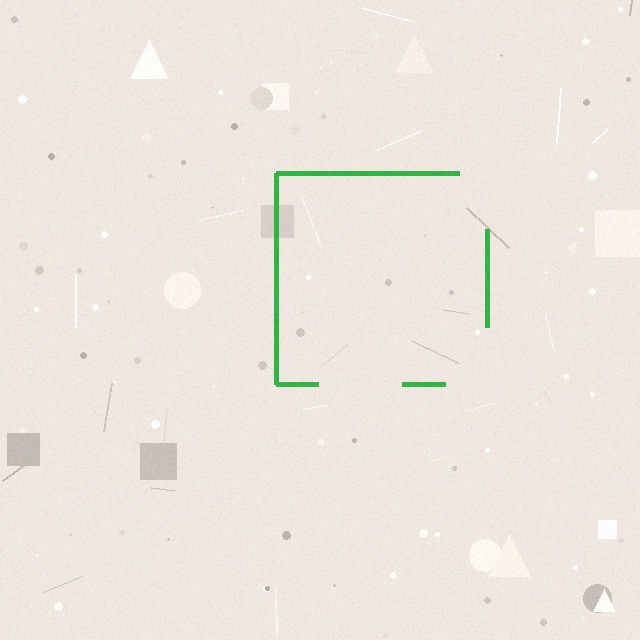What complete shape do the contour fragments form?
The contour fragments form a square.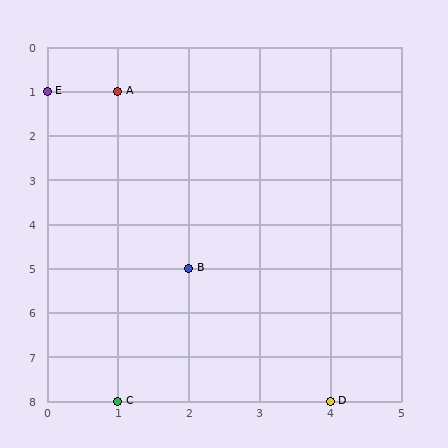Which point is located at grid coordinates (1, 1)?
Point A is at (1, 1).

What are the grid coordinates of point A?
Point A is at grid coordinates (1, 1).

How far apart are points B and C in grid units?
Points B and C are 1 column and 3 rows apart (about 3.2 grid units diagonally).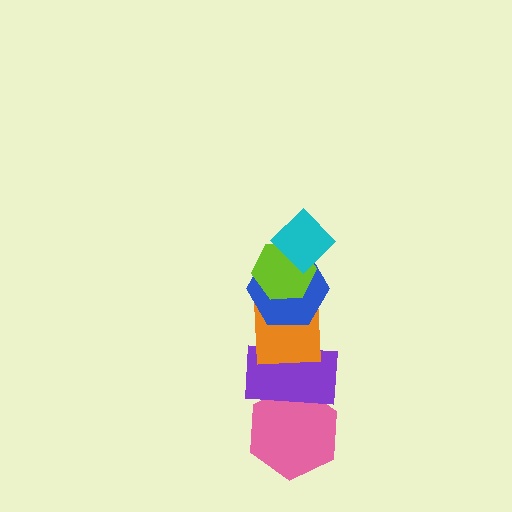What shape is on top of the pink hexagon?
The purple rectangle is on top of the pink hexagon.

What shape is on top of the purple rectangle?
The orange square is on top of the purple rectangle.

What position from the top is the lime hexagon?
The lime hexagon is 2nd from the top.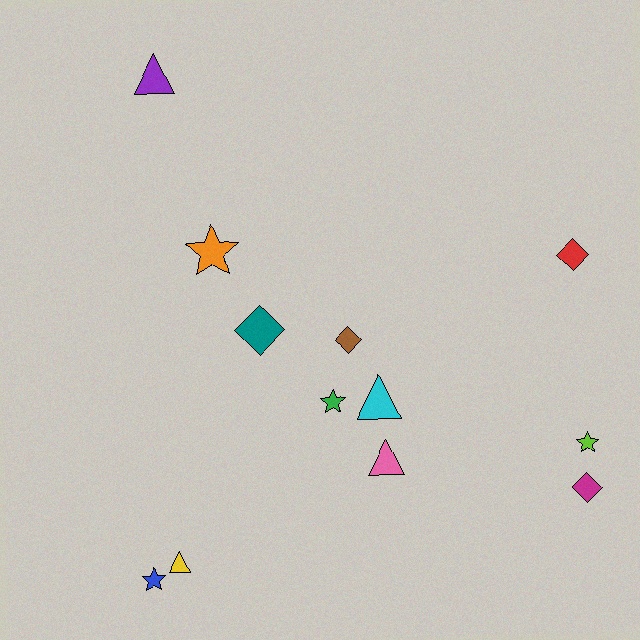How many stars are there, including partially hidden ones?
There are 4 stars.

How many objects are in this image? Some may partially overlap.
There are 12 objects.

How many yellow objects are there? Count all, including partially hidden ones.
There is 1 yellow object.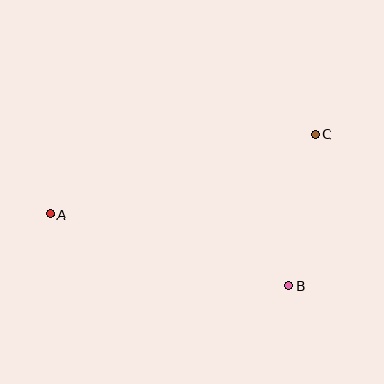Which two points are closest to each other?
Points B and C are closest to each other.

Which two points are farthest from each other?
Points A and C are farthest from each other.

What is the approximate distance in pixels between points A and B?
The distance between A and B is approximately 250 pixels.